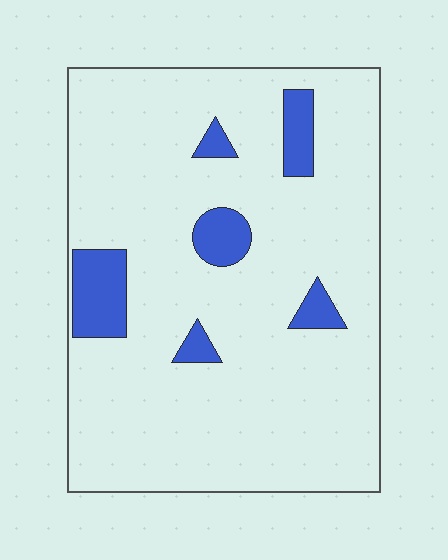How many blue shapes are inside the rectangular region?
6.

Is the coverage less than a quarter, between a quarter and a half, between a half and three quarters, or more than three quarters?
Less than a quarter.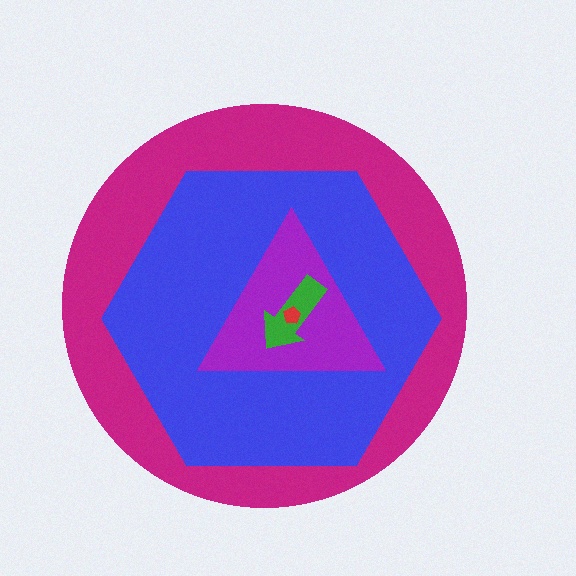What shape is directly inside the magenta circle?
The blue hexagon.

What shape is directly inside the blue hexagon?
The purple triangle.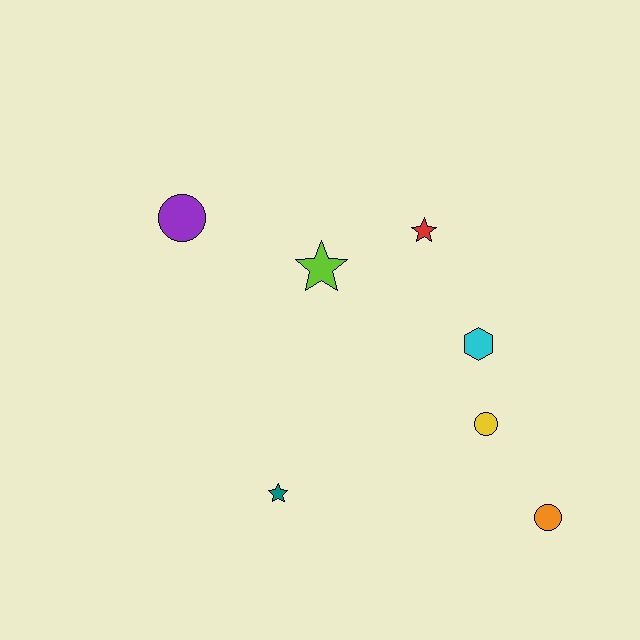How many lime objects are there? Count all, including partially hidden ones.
There is 1 lime object.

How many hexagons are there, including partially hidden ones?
There is 1 hexagon.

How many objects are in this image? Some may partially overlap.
There are 7 objects.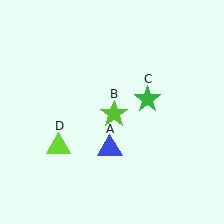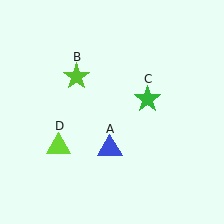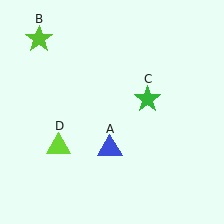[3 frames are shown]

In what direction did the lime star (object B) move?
The lime star (object B) moved up and to the left.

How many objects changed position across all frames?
1 object changed position: lime star (object B).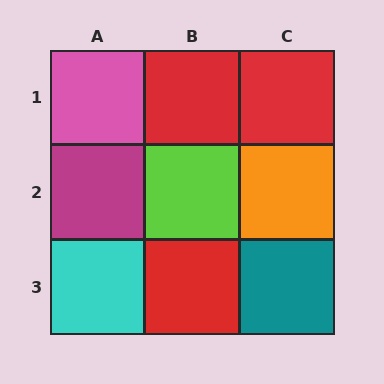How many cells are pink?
1 cell is pink.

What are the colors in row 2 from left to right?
Magenta, lime, orange.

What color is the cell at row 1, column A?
Pink.